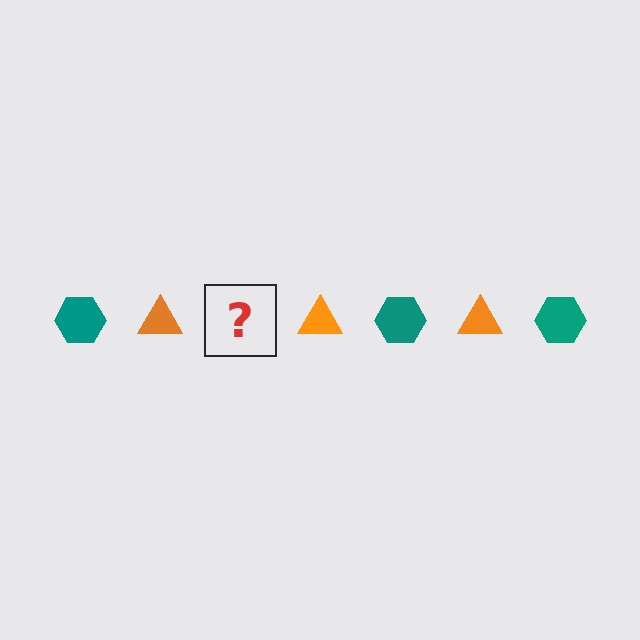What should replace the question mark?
The question mark should be replaced with a teal hexagon.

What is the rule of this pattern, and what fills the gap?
The rule is that the pattern alternates between teal hexagon and orange triangle. The gap should be filled with a teal hexagon.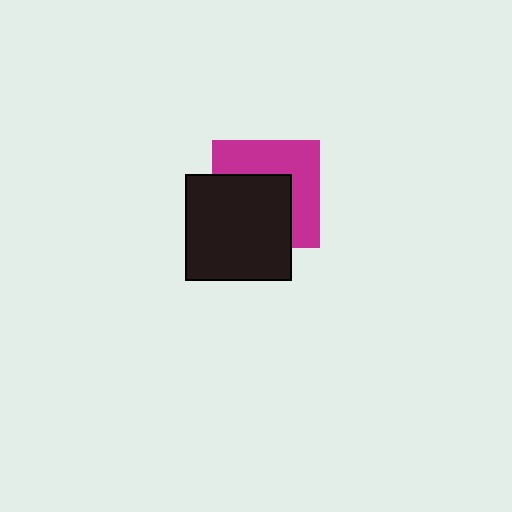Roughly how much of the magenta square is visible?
About half of it is visible (roughly 49%).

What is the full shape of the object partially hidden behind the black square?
The partially hidden object is a magenta square.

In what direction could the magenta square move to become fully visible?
The magenta square could move toward the upper-right. That would shift it out from behind the black square entirely.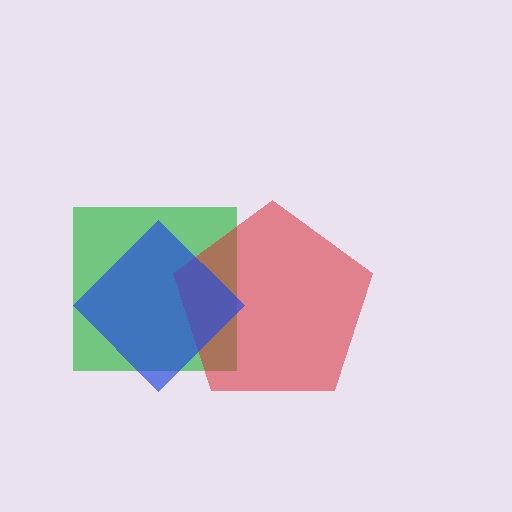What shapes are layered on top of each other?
The layered shapes are: a green square, a red pentagon, a blue diamond.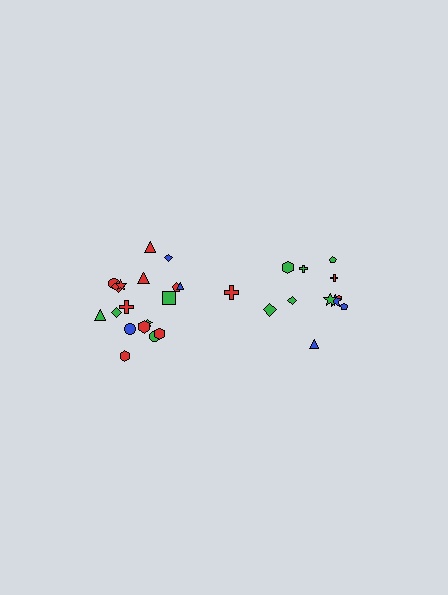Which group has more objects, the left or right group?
The left group.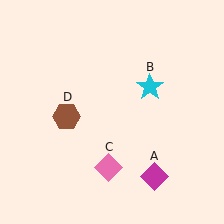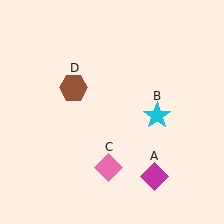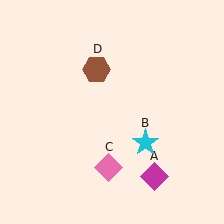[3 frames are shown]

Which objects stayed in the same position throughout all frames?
Magenta diamond (object A) and pink diamond (object C) remained stationary.